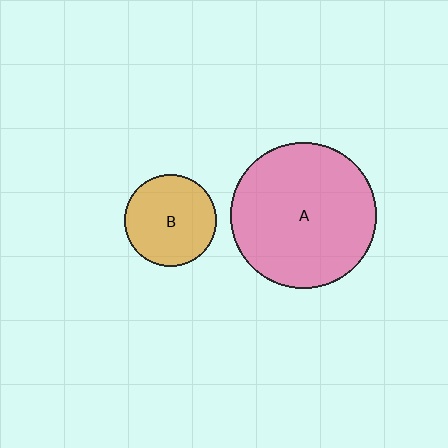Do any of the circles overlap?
No, none of the circles overlap.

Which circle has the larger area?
Circle A (pink).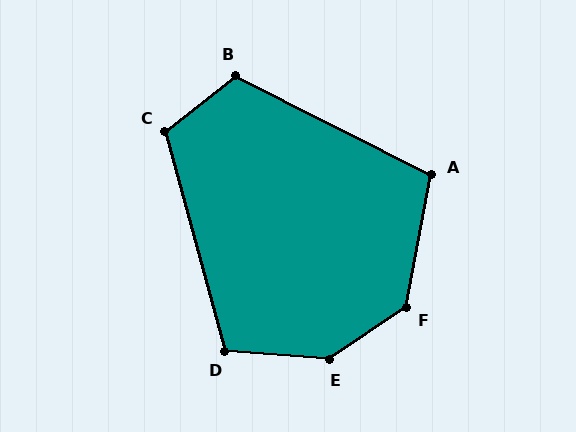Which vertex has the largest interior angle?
E, at approximately 141 degrees.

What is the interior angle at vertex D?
Approximately 110 degrees (obtuse).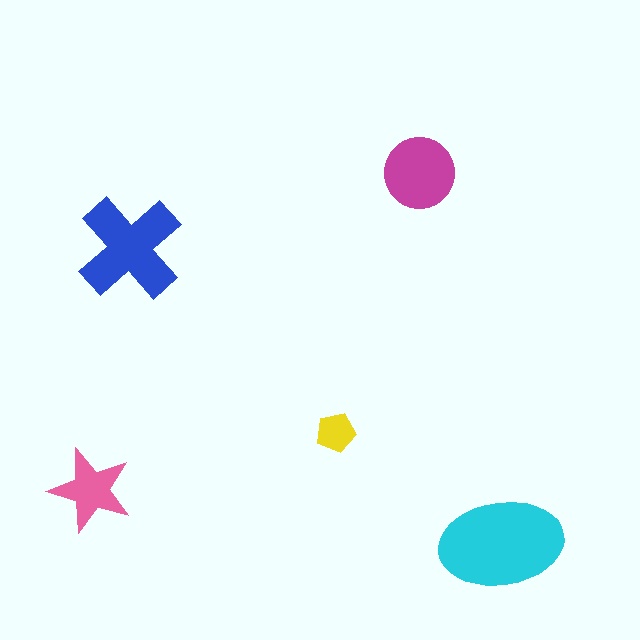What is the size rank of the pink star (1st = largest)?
4th.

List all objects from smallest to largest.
The yellow pentagon, the pink star, the magenta circle, the blue cross, the cyan ellipse.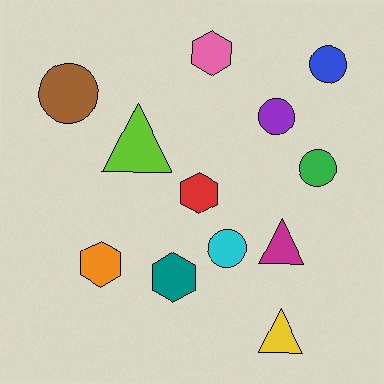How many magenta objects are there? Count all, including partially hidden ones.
There is 1 magenta object.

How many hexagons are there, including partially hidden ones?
There are 4 hexagons.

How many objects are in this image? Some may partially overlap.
There are 12 objects.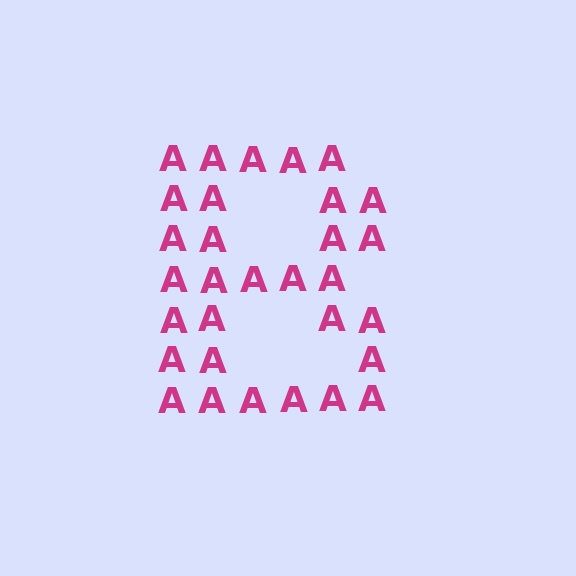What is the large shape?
The large shape is the letter B.